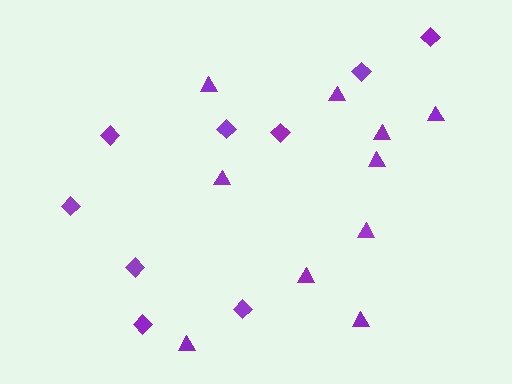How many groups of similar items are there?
There are 2 groups: one group of diamonds (9) and one group of triangles (10).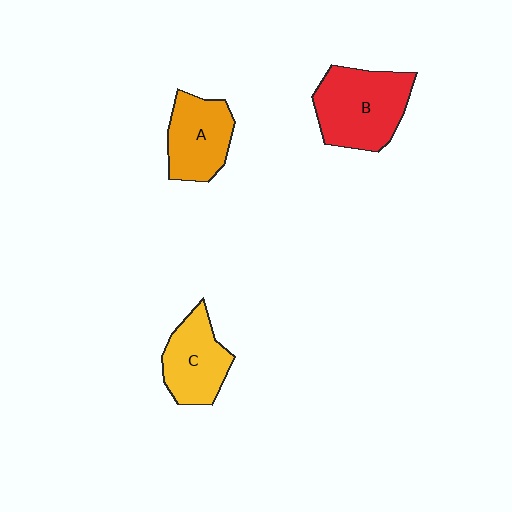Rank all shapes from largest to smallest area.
From largest to smallest: B (red), A (orange), C (yellow).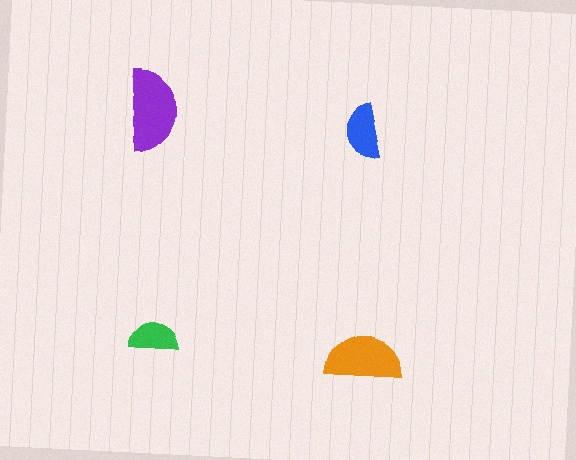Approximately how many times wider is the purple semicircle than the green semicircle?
About 1.5 times wider.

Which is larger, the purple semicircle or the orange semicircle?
The purple one.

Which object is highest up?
The purple semicircle is topmost.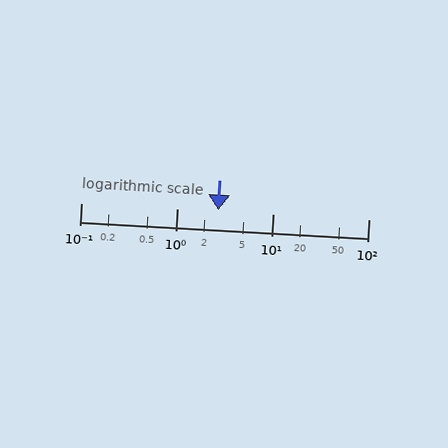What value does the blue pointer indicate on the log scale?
The pointer indicates approximately 2.7.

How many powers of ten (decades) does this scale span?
The scale spans 3 decades, from 0.1 to 100.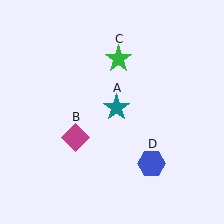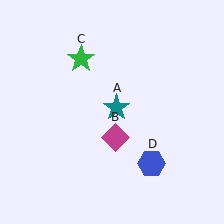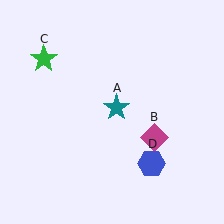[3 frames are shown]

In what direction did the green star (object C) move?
The green star (object C) moved left.